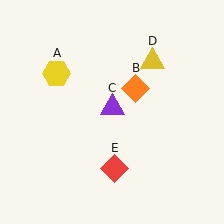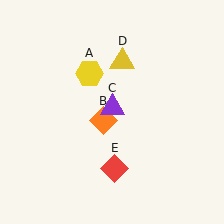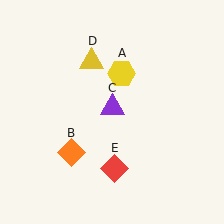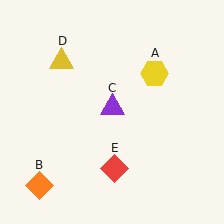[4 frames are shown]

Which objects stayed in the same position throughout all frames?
Purple triangle (object C) and red diamond (object E) remained stationary.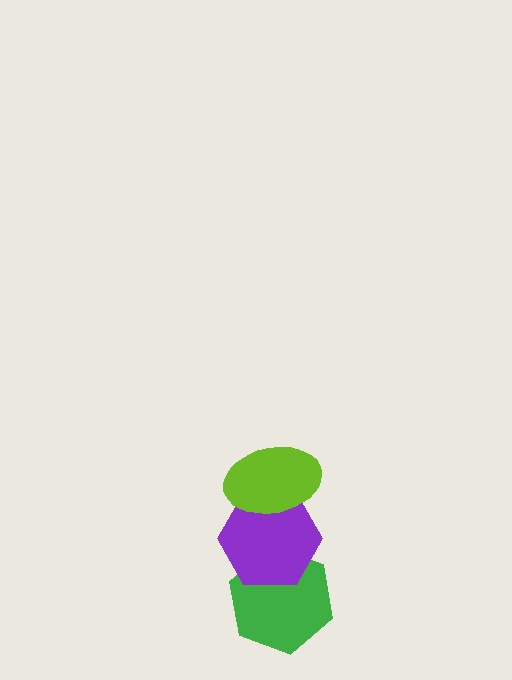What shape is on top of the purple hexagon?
The lime ellipse is on top of the purple hexagon.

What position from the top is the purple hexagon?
The purple hexagon is 2nd from the top.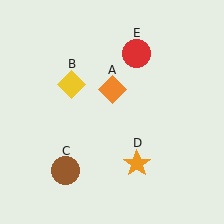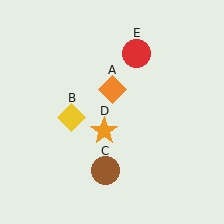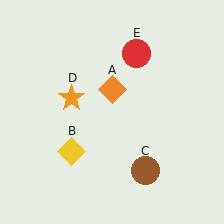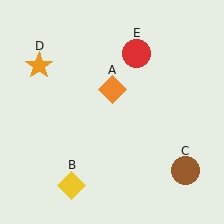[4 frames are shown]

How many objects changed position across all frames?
3 objects changed position: yellow diamond (object B), brown circle (object C), orange star (object D).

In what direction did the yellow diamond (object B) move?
The yellow diamond (object B) moved down.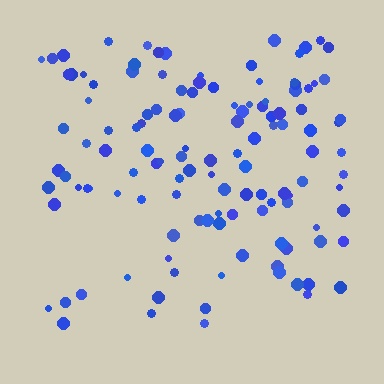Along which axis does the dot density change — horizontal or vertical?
Vertical.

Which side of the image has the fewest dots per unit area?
The bottom.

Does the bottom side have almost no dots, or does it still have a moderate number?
Still a moderate number, just noticeably fewer than the top.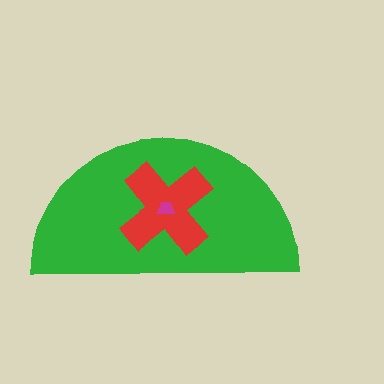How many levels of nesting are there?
3.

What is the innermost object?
The magenta trapezoid.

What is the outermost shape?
The green semicircle.